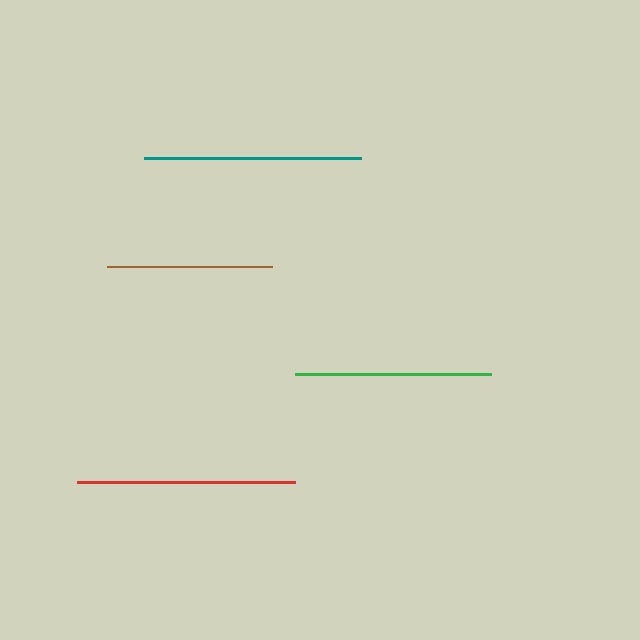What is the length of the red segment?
The red segment is approximately 218 pixels long.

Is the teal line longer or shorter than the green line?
The teal line is longer than the green line.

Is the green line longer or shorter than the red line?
The red line is longer than the green line.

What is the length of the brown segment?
The brown segment is approximately 164 pixels long.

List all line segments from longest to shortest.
From longest to shortest: red, teal, green, brown.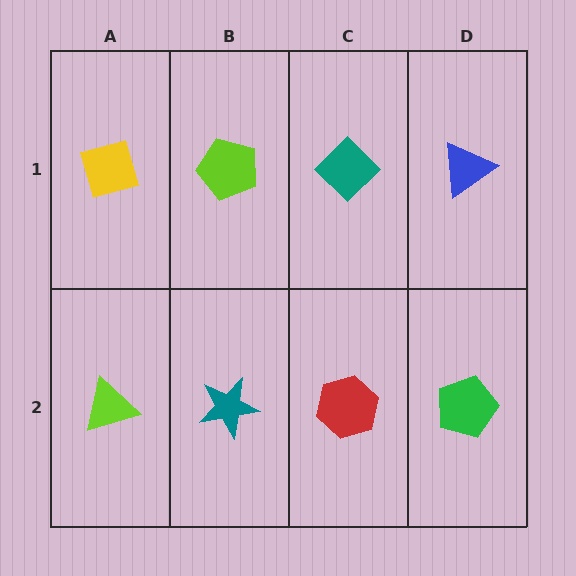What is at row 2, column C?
A red hexagon.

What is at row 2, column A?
A lime triangle.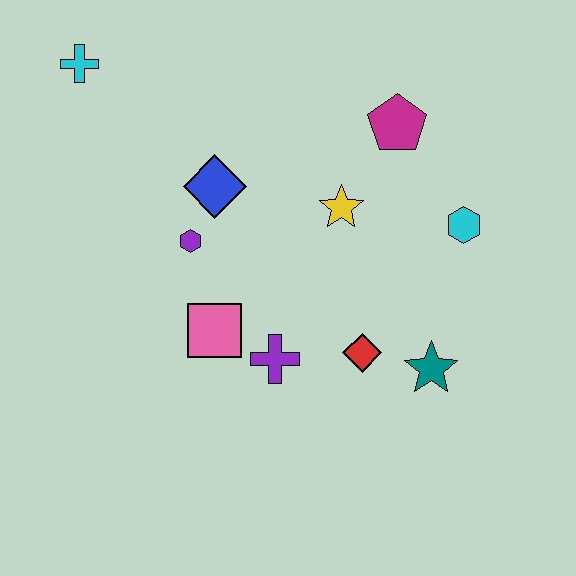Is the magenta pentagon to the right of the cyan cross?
Yes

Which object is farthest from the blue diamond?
The teal star is farthest from the blue diamond.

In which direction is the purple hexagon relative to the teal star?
The purple hexagon is to the left of the teal star.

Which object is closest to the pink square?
The purple cross is closest to the pink square.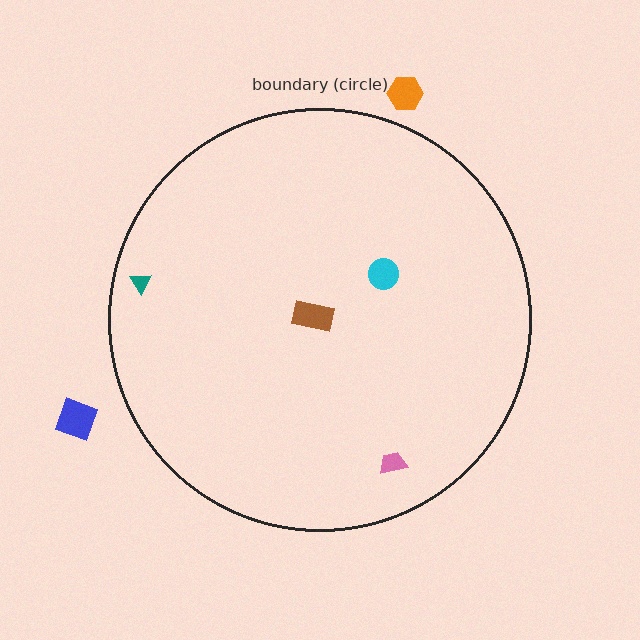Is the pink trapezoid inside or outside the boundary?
Inside.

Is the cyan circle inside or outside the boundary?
Inside.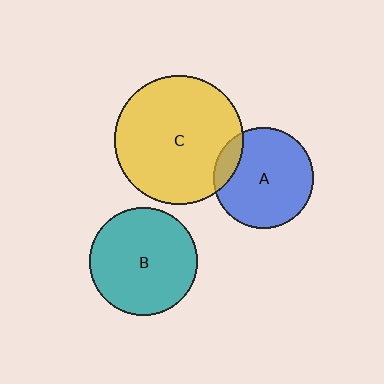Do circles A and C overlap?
Yes.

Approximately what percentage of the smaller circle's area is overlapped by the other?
Approximately 15%.